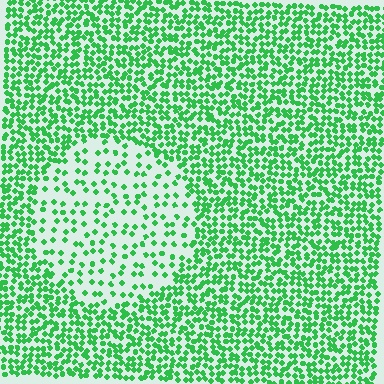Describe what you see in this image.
The image contains small green elements arranged at two different densities. A circle-shaped region is visible where the elements are less densely packed than the surrounding area.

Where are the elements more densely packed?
The elements are more densely packed outside the circle boundary.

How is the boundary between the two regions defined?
The boundary is defined by a change in element density (approximately 2.4x ratio). All elements are the same color, size, and shape.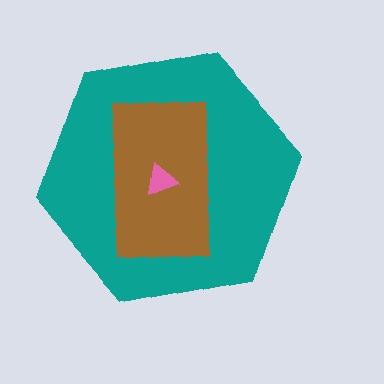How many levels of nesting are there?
3.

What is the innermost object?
The pink triangle.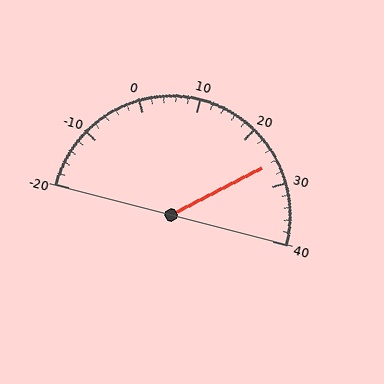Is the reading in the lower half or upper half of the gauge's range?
The reading is in the upper half of the range (-20 to 40).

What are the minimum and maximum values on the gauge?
The gauge ranges from -20 to 40.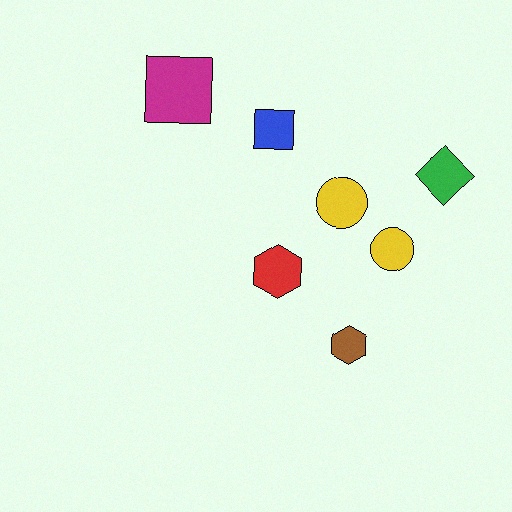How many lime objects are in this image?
There are no lime objects.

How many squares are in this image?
There are 2 squares.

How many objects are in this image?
There are 7 objects.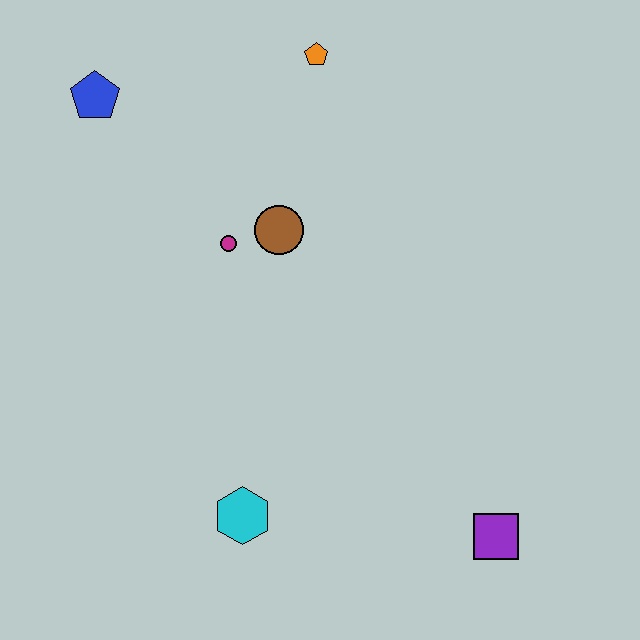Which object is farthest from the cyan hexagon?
The orange pentagon is farthest from the cyan hexagon.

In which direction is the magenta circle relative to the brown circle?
The magenta circle is to the left of the brown circle.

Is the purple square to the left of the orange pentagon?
No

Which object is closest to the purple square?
The cyan hexagon is closest to the purple square.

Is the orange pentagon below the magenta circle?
No